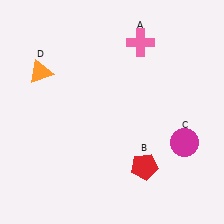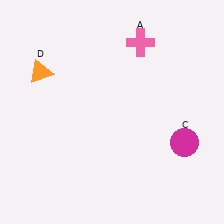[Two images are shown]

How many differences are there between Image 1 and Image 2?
There is 1 difference between the two images.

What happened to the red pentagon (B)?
The red pentagon (B) was removed in Image 2. It was in the bottom-right area of Image 1.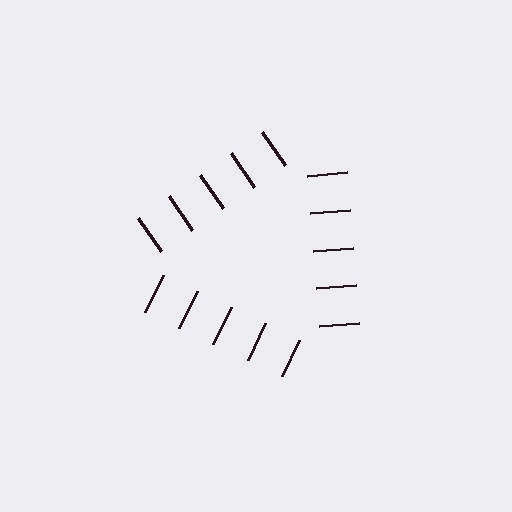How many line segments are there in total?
15 — 5 along each of the 3 edges.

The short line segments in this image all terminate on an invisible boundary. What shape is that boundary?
An illusory triangle — the line segments terminate on its edges but no continuous stroke is drawn.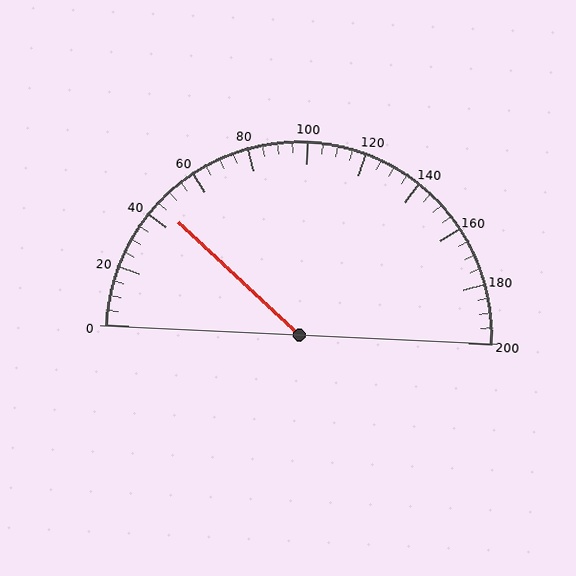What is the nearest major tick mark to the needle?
The nearest major tick mark is 40.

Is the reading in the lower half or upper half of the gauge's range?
The reading is in the lower half of the range (0 to 200).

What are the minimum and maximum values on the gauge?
The gauge ranges from 0 to 200.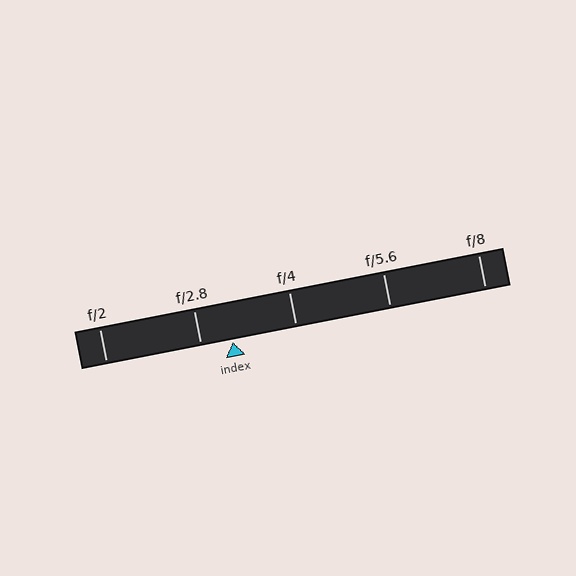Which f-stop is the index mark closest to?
The index mark is closest to f/2.8.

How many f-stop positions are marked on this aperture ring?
There are 5 f-stop positions marked.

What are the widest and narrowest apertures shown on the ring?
The widest aperture shown is f/2 and the narrowest is f/8.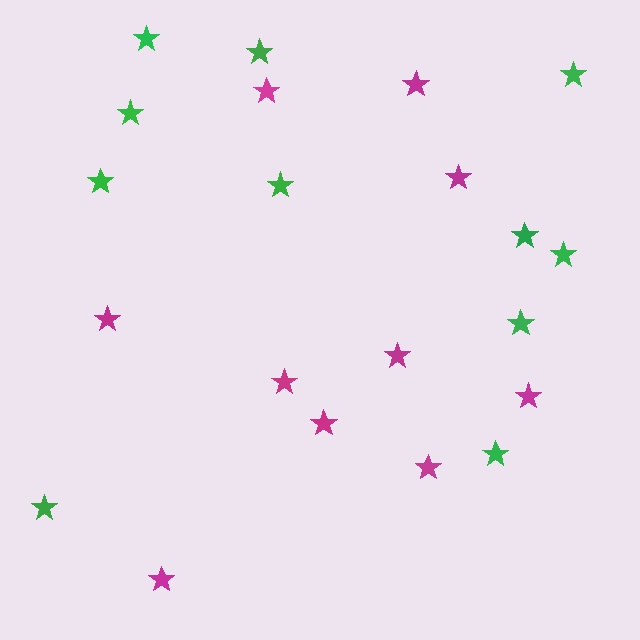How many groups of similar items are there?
There are 2 groups: one group of green stars (11) and one group of magenta stars (10).